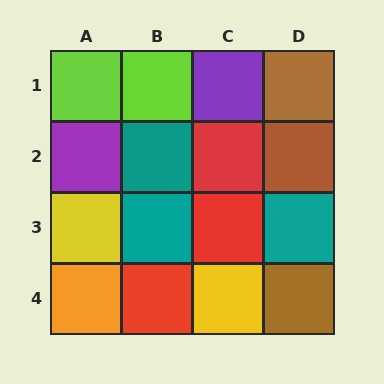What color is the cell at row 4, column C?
Yellow.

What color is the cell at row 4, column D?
Brown.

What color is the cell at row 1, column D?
Brown.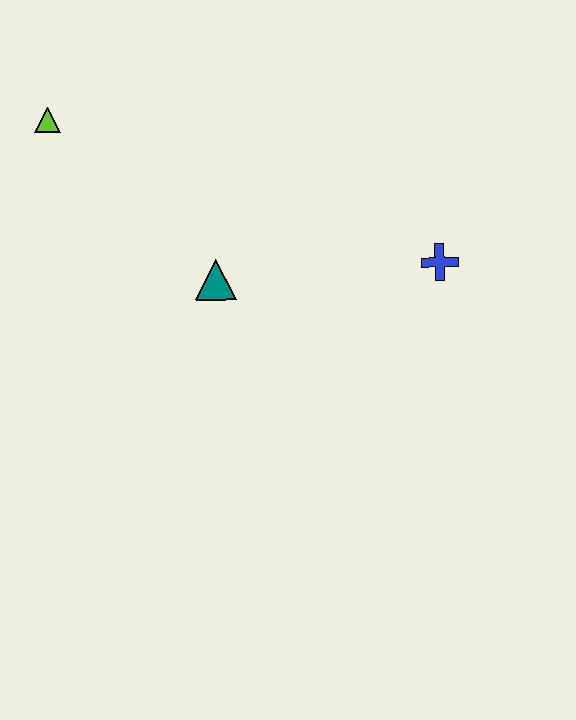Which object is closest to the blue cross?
The teal triangle is closest to the blue cross.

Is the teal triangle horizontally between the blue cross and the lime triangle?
Yes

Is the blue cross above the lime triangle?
No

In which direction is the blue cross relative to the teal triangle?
The blue cross is to the right of the teal triangle.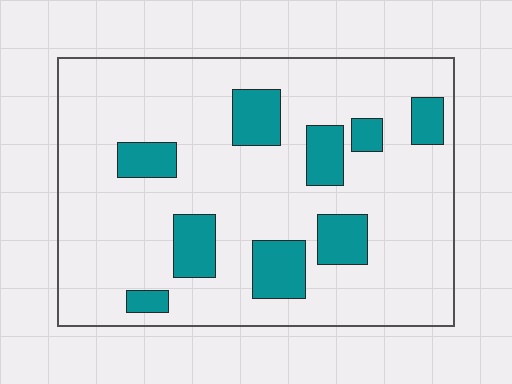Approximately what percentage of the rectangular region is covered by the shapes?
Approximately 20%.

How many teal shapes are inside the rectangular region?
9.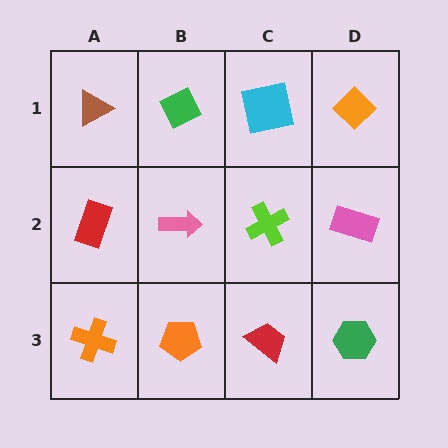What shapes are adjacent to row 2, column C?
A cyan square (row 1, column C), a red trapezoid (row 3, column C), a pink arrow (row 2, column B), a pink rectangle (row 2, column D).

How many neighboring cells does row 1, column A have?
2.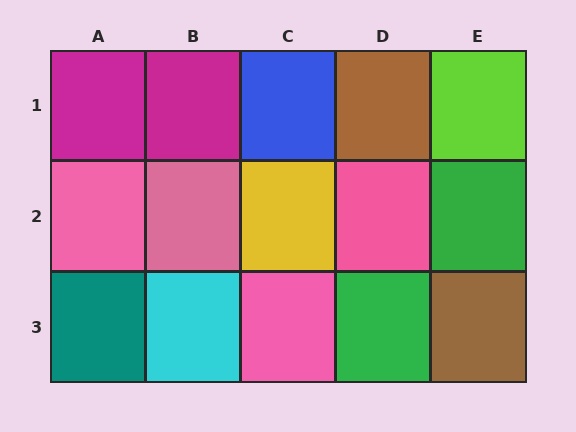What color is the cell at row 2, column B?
Pink.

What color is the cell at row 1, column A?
Magenta.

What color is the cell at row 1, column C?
Blue.